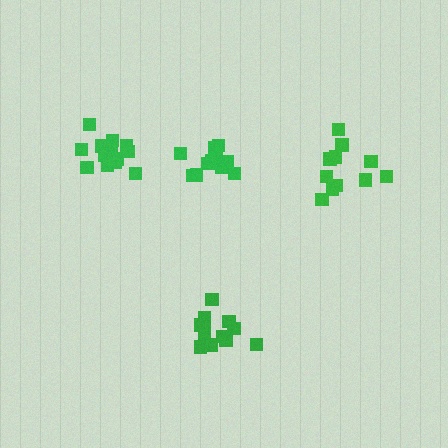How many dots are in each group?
Group 1: 12 dots, Group 2: 13 dots, Group 3: 13 dots, Group 4: 12 dots (50 total).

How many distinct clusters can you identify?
There are 4 distinct clusters.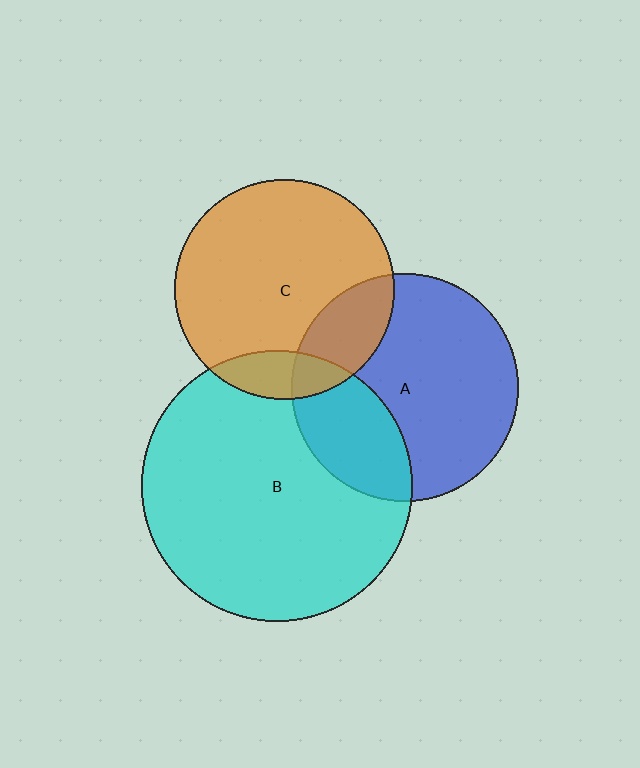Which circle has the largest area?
Circle B (cyan).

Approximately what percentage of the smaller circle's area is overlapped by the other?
Approximately 15%.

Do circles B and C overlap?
Yes.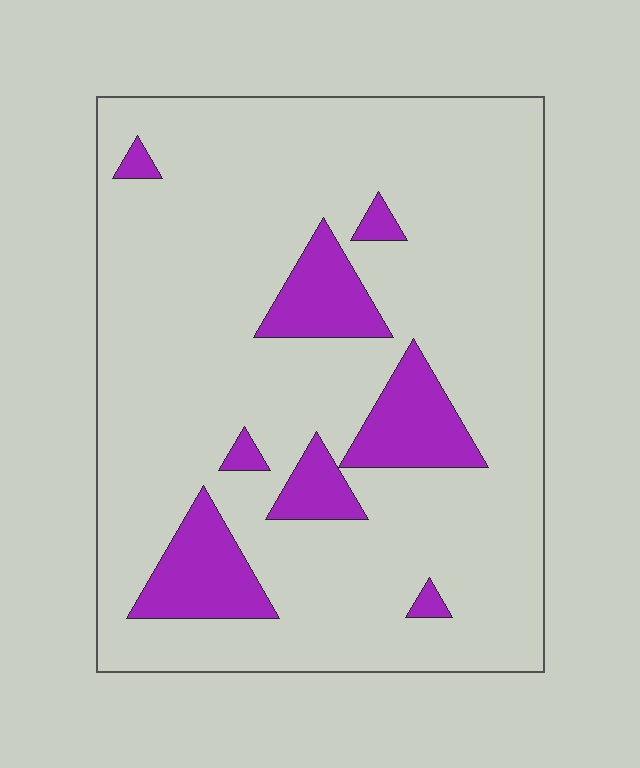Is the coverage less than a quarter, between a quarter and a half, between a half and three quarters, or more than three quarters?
Less than a quarter.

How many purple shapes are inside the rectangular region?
8.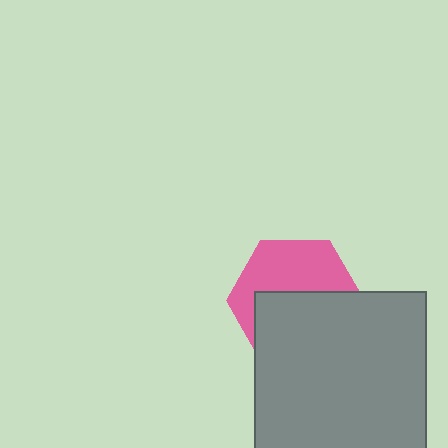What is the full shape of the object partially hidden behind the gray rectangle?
The partially hidden object is a pink hexagon.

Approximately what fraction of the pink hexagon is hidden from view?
Roughly 52% of the pink hexagon is hidden behind the gray rectangle.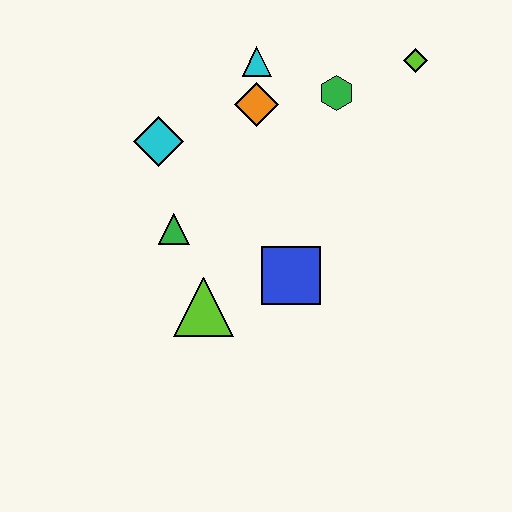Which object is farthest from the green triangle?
The lime diamond is farthest from the green triangle.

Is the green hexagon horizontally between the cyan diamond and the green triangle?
No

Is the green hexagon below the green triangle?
No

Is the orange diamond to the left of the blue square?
Yes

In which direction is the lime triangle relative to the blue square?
The lime triangle is to the left of the blue square.